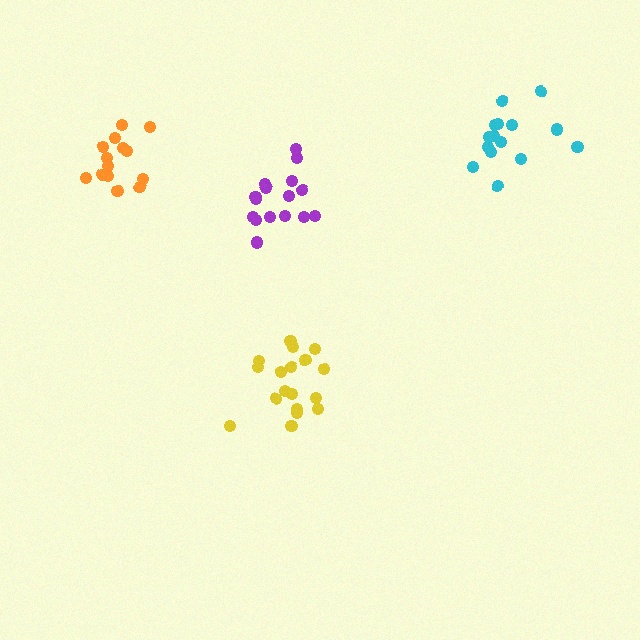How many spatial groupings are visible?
There are 4 spatial groupings.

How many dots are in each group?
Group 1: 16 dots, Group 2: 15 dots, Group 3: 19 dots, Group 4: 15 dots (65 total).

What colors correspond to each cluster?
The clusters are colored: purple, cyan, yellow, orange.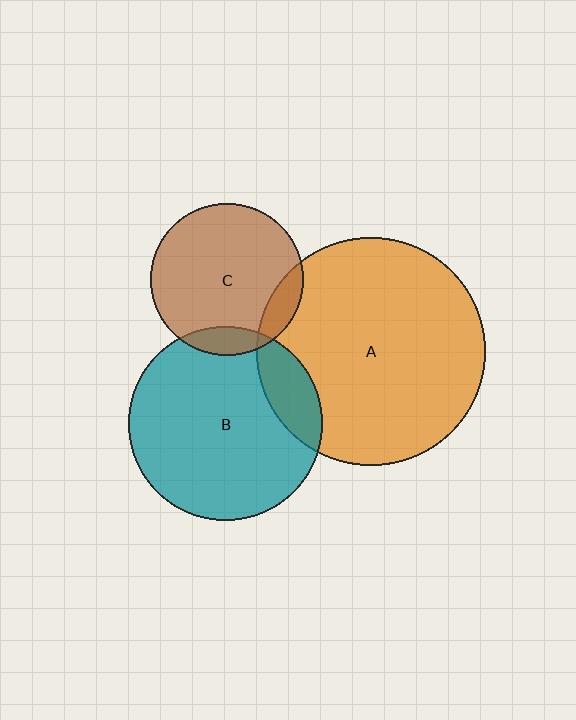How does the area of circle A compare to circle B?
Approximately 1.4 times.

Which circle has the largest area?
Circle A (orange).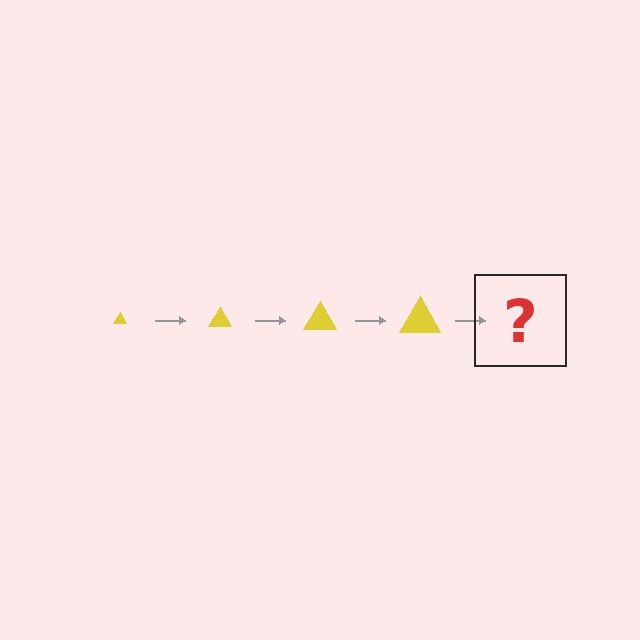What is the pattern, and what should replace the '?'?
The pattern is that the triangle gets progressively larger each step. The '?' should be a yellow triangle, larger than the previous one.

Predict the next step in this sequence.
The next step is a yellow triangle, larger than the previous one.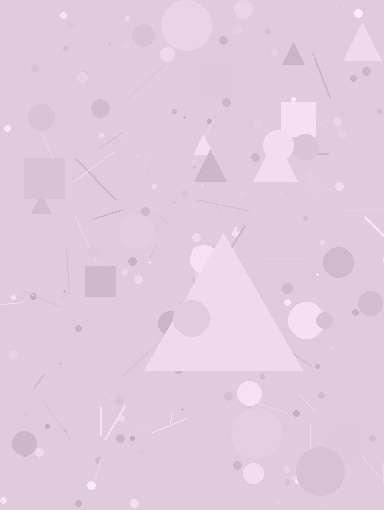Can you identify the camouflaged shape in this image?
The camouflaged shape is a triangle.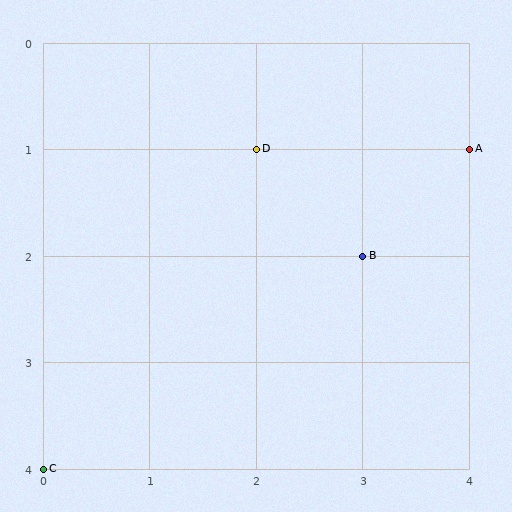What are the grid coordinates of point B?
Point B is at grid coordinates (3, 2).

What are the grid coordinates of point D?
Point D is at grid coordinates (2, 1).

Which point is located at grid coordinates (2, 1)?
Point D is at (2, 1).